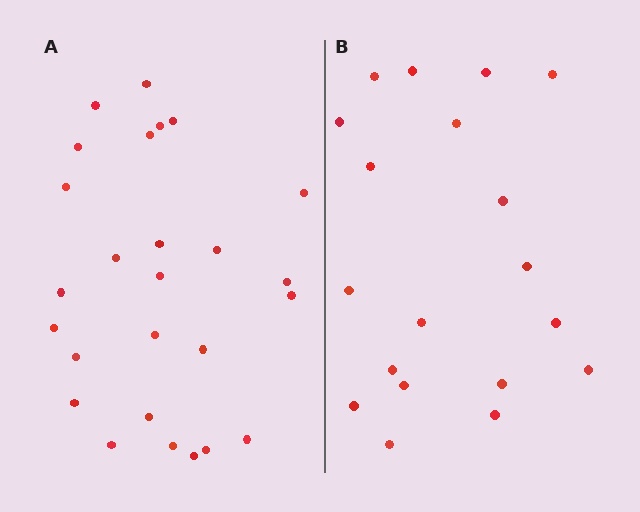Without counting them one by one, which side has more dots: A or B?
Region A (the left region) has more dots.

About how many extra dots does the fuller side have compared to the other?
Region A has roughly 8 or so more dots than region B.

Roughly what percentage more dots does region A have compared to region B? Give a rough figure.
About 35% more.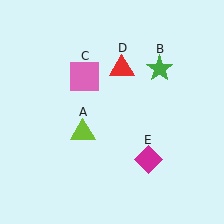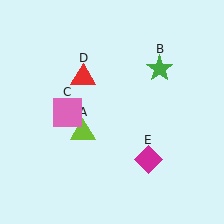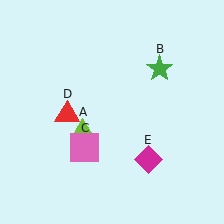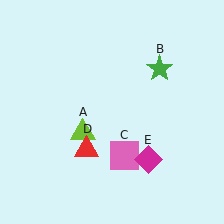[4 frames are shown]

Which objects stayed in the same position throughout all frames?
Lime triangle (object A) and green star (object B) and magenta diamond (object E) remained stationary.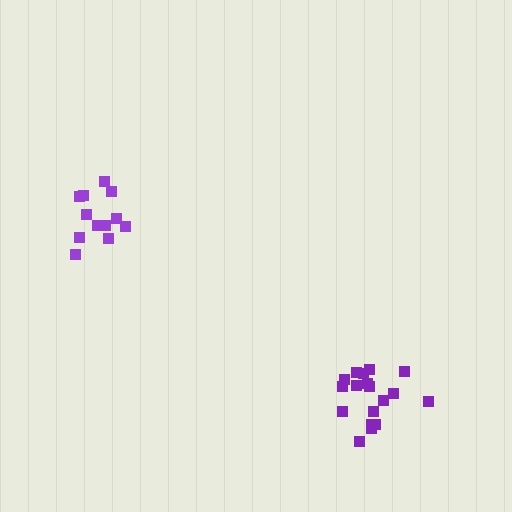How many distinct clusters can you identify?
There are 2 distinct clusters.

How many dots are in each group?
Group 1: 18 dots, Group 2: 12 dots (30 total).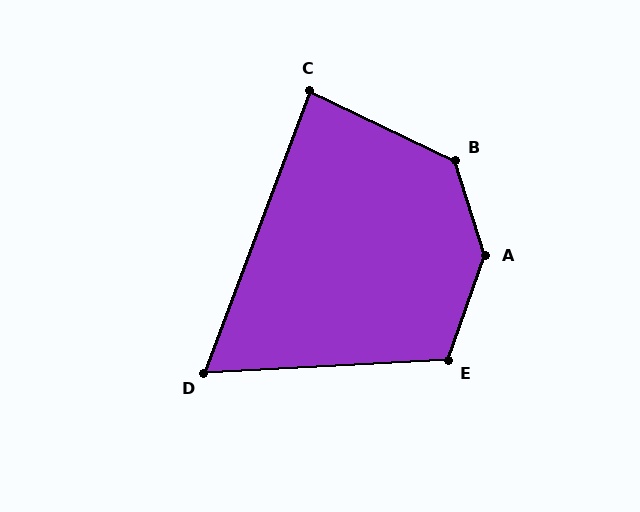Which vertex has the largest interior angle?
A, at approximately 143 degrees.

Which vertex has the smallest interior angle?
D, at approximately 66 degrees.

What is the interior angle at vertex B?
Approximately 133 degrees (obtuse).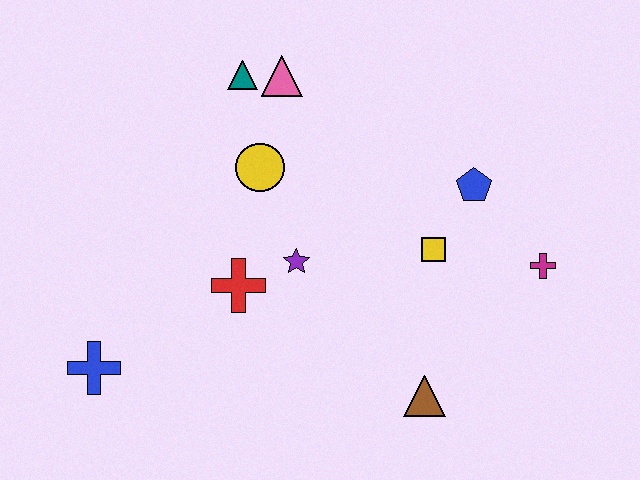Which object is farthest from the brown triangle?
The teal triangle is farthest from the brown triangle.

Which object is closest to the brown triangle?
The yellow square is closest to the brown triangle.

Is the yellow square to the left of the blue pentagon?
Yes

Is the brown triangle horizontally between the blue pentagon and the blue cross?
Yes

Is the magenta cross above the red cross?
Yes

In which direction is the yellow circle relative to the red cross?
The yellow circle is above the red cross.